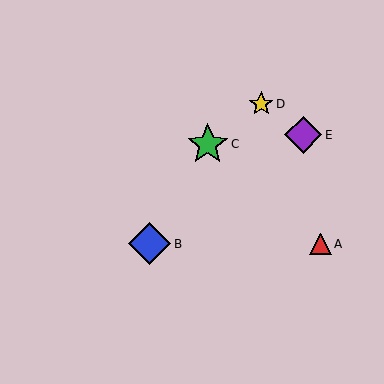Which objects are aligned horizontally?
Objects A, B are aligned horizontally.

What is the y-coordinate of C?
Object C is at y≈144.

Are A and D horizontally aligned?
No, A is at y≈244 and D is at y≈104.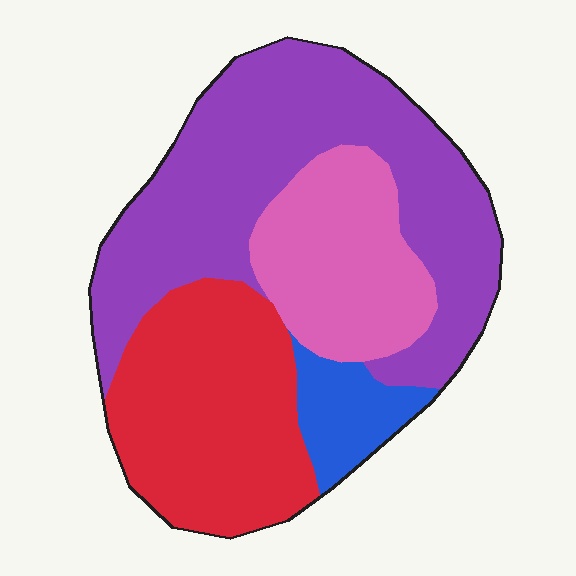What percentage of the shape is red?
Red covers around 30% of the shape.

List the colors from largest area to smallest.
From largest to smallest: purple, red, pink, blue.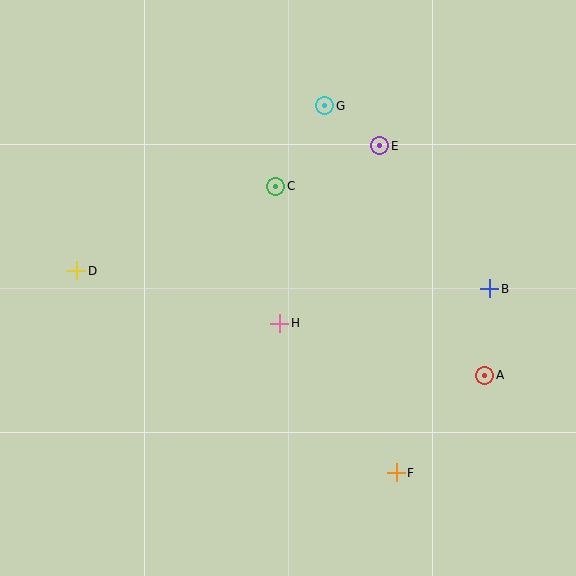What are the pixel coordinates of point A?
Point A is at (484, 375).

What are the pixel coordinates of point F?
Point F is at (396, 473).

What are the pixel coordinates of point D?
Point D is at (77, 271).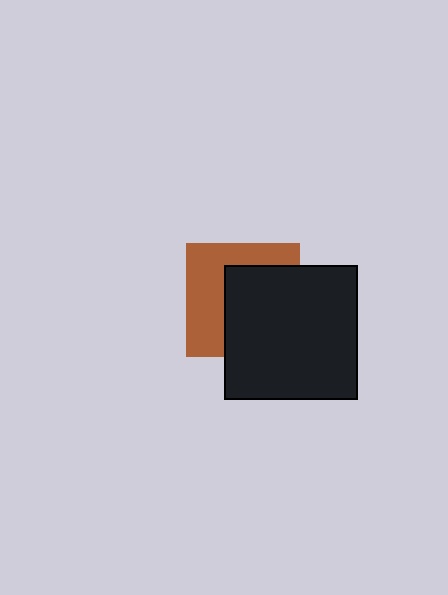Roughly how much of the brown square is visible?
About half of it is visible (roughly 46%).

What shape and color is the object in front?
The object in front is a black square.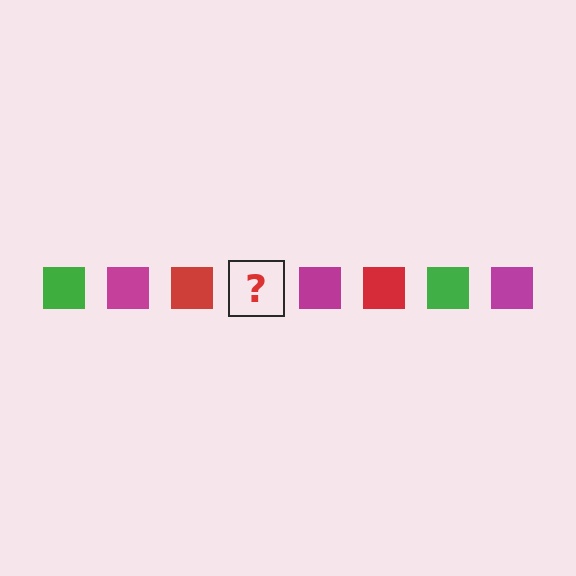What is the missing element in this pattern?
The missing element is a green square.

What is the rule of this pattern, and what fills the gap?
The rule is that the pattern cycles through green, magenta, red squares. The gap should be filled with a green square.